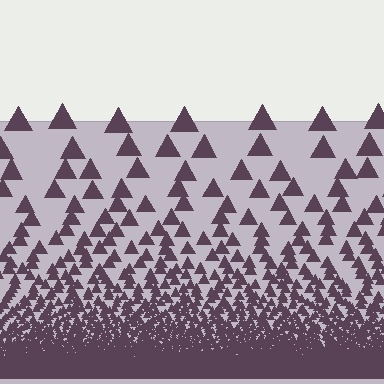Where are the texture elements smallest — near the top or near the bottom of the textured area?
Near the bottom.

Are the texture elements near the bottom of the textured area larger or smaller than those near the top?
Smaller. The gradient is inverted — elements near the bottom are smaller and denser.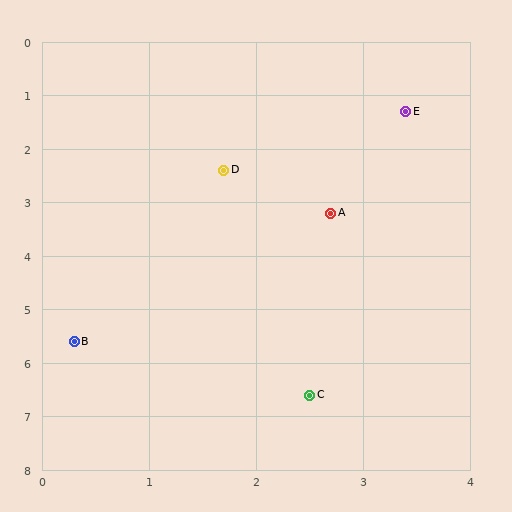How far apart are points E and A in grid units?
Points E and A are about 2.0 grid units apart.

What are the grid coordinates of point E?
Point E is at approximately (3.4, 1.3).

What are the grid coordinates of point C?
Point C is at approximately (2.5, 6.6).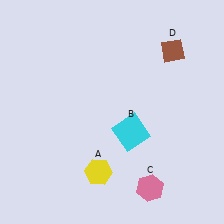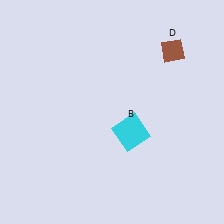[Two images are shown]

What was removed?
The yellow hexagon (A), the pink hexagon (C) were removed in Image 2.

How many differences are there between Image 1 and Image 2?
There are 2 differences between the two images.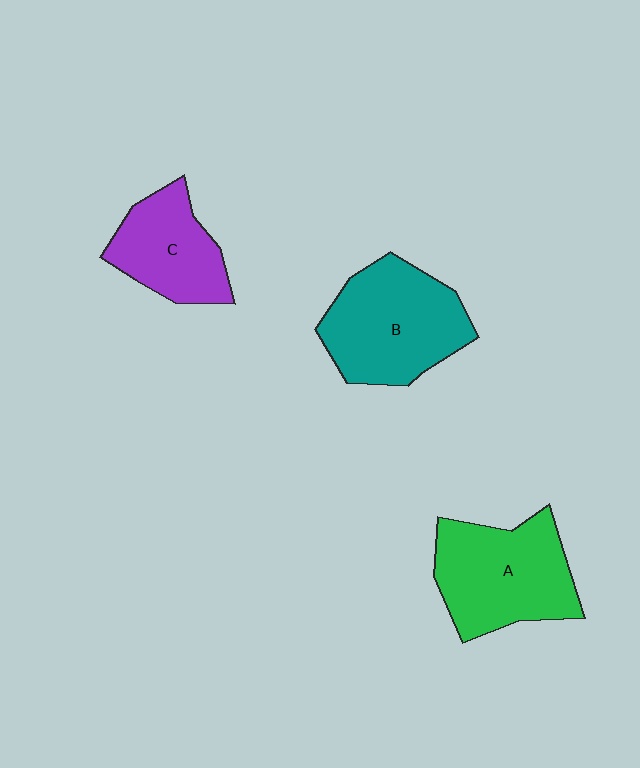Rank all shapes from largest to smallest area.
From largest to smallest: B (teal), A (green), C (purple).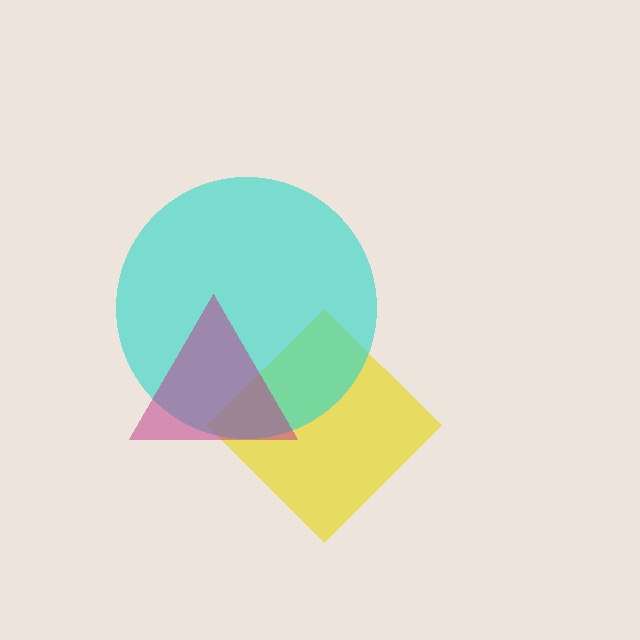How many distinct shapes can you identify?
There are 3 distinct shapes: a yellow diamond, a cyan circle, a magenta triangle.